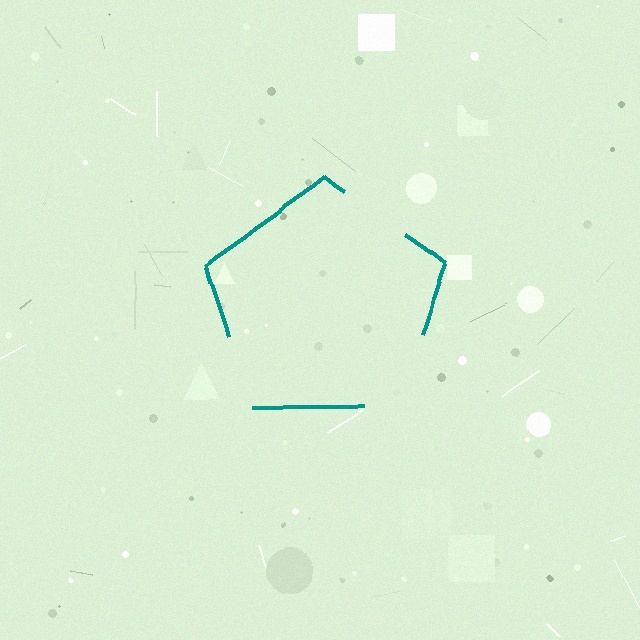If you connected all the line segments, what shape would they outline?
They would outline a pentagon.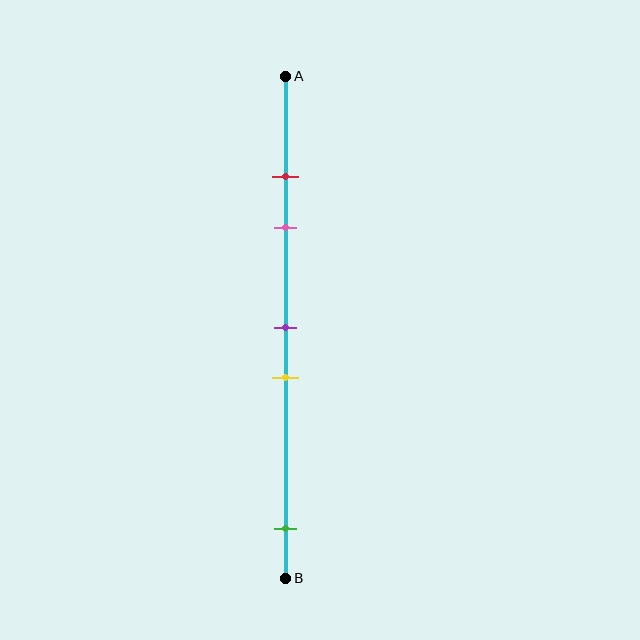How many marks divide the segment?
There are 5 marks dividing the segment.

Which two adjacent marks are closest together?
The red and pink marks are the closest adjacent pair.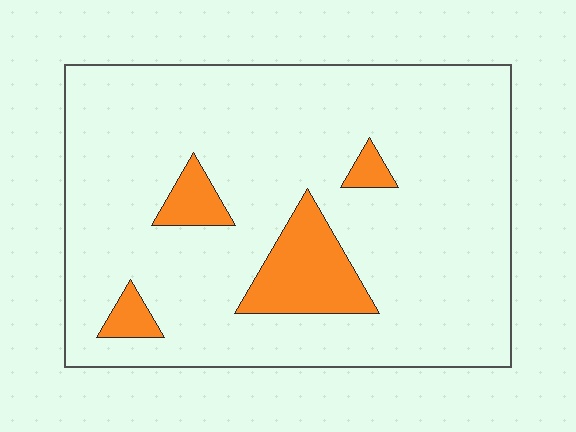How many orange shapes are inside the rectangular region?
4.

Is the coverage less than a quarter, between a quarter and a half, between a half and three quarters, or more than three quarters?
Less than a quarter.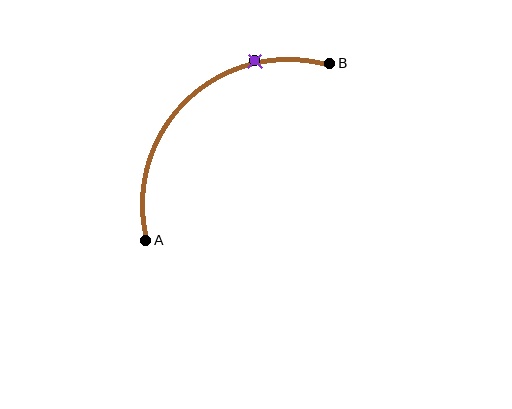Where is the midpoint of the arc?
The arc midpoint is the point on the curve farthest from the straight line joining A and B. It sits above and to the left of that line.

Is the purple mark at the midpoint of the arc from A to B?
No. The purple mark lies on the arc but is closer to endpoint B. The arc midpoint would be at the point on the curve equidistant along the arc from both A and B.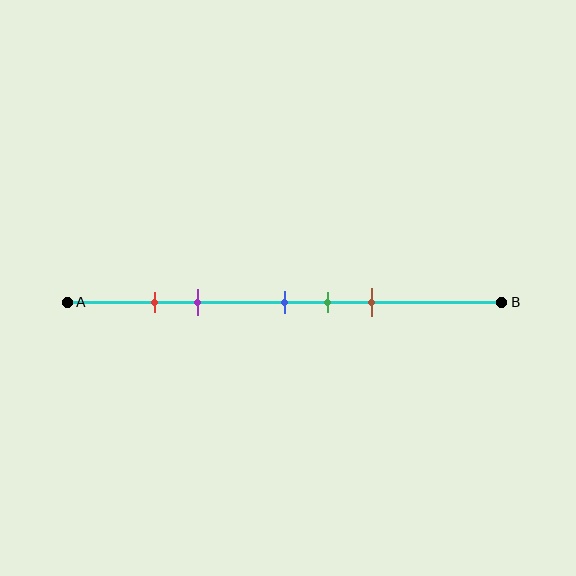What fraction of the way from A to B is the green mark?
The green mark is approximately 60% (0.6) of the way from A to B.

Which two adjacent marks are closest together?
The red and purple marks are the closest adjacent pair.